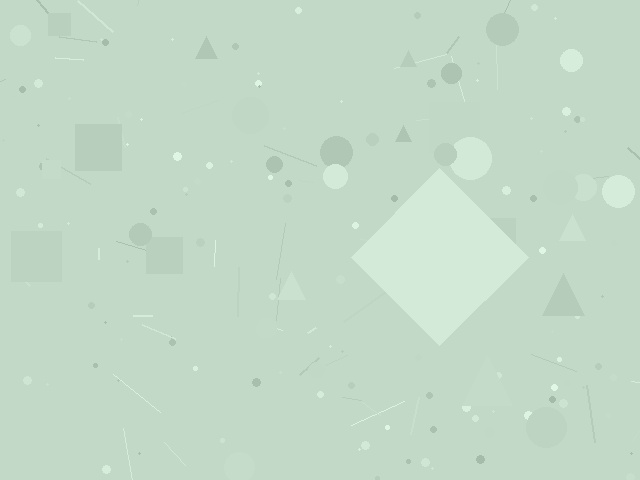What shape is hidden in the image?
A diamond is hidden in the image.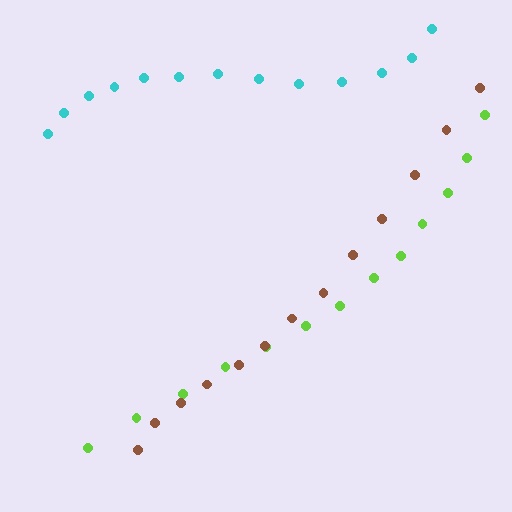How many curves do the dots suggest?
There are 3 distinct paths.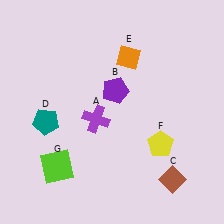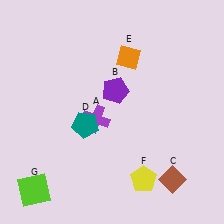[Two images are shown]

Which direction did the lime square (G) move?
The lime square (G) moved down.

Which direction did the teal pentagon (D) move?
The teal pentagon (D) moved right.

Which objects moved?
The objects that moved are: the teal pentagon (D), the yellow pentagon (F), the lime square (G).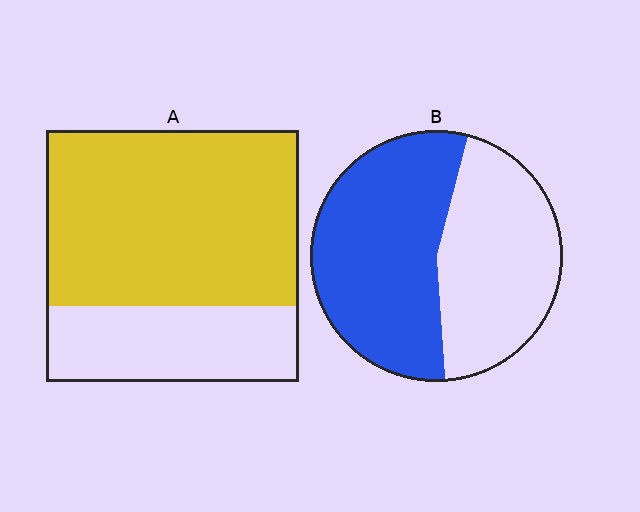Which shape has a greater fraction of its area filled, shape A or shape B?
Shape A.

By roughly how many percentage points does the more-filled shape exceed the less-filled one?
By roughly 15 percentage points (A over B).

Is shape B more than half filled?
Yes.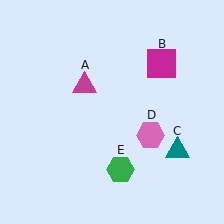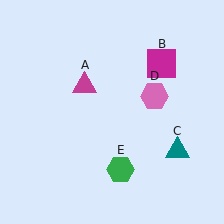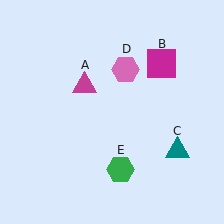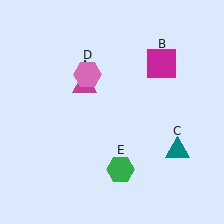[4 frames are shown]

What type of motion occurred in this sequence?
The pink hexagon (object D) rotated counterclockwise around the center of the scene.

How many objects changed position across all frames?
1 object changed position: pink hexagon (object D).